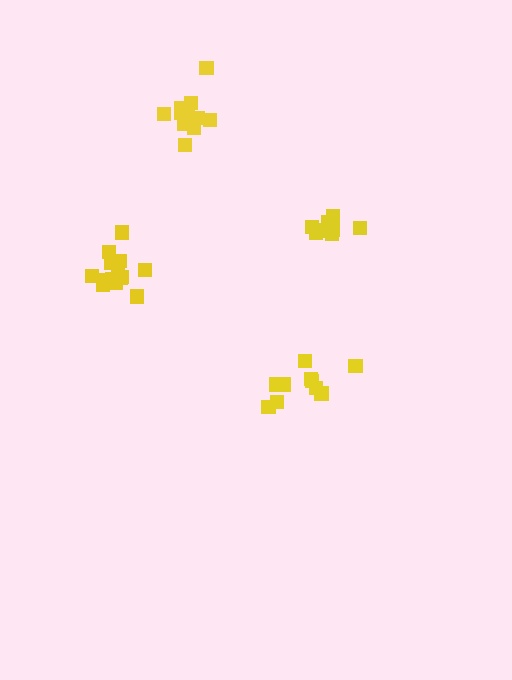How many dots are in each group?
Group 1: 14 dots, Group 2: 10 dots, Group 3: 11 dots, Group 4: 8 dots (43 total).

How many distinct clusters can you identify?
There are 4 distinct clusters.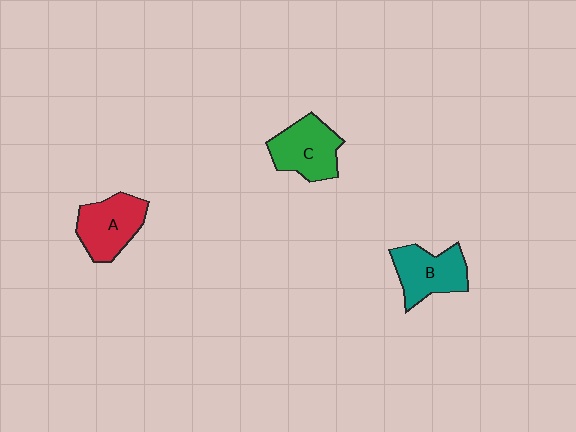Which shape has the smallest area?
Shape B (teal).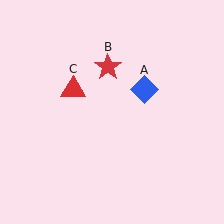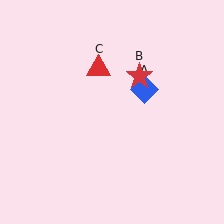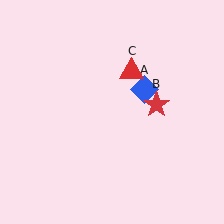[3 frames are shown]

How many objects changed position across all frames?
2 objects changed position: red star (object B), red triangle (object C).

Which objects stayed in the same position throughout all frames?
Blue diamond (object A) remained stationary.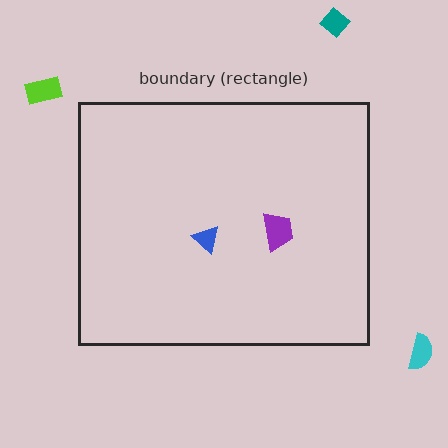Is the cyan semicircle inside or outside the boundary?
Outside.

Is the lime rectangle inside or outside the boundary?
Outside.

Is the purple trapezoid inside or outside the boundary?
Inside.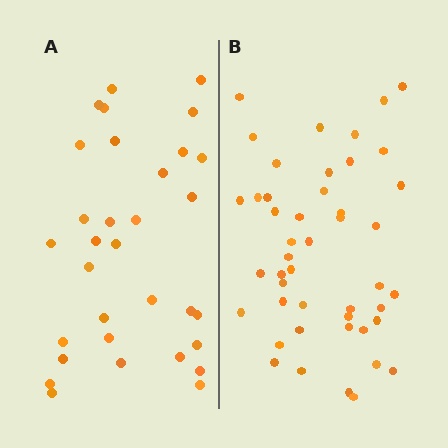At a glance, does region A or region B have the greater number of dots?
Region B (the right region) has more dots.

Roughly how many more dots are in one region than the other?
Region B has approximately 15 more dots than region A.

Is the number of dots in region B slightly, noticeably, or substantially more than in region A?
Region B has noticeably more, but not dramatically so. The ratio is roughly 1.4 to 1.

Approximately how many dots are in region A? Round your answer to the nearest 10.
About 30 dots. (The exact count is 32, which rounds to 30.)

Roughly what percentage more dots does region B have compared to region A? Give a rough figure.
About 45% more.